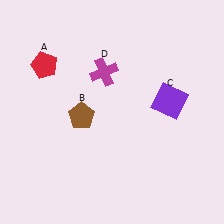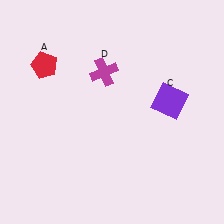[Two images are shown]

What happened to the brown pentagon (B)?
The brown pentagon (B) was removed in Image 2. It was in the bottom-left area of Image 1.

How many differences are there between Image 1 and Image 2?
There is 1 difference between the two images.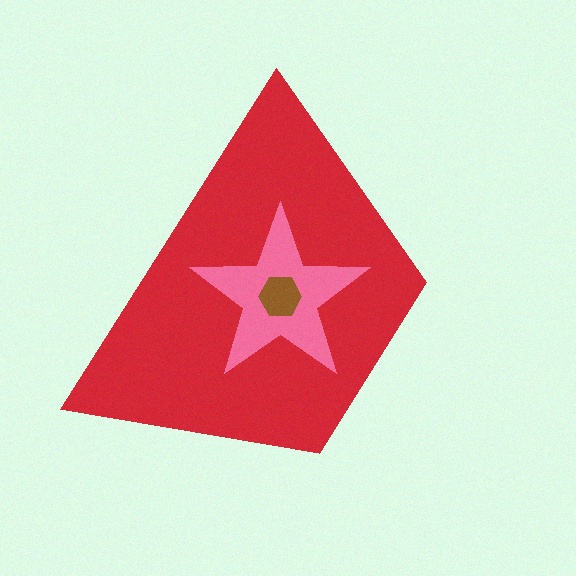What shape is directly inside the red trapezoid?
The pink star.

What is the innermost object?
The brown hexagon.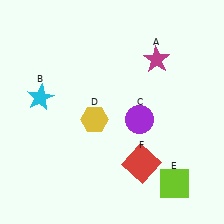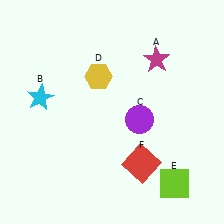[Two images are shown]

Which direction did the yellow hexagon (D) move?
The yellow hexagon (D) moved up.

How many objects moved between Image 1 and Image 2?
1 object moved between the two images.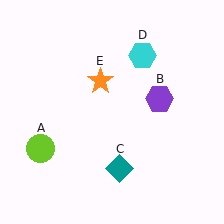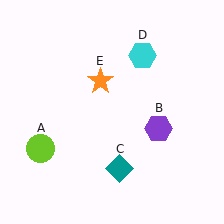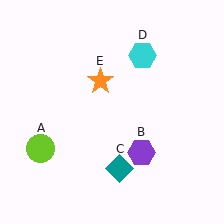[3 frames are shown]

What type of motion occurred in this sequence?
The purple hexagon (object B) rotated clockwise around the center of the scene.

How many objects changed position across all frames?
1 object changed position: purple hexagon (object B).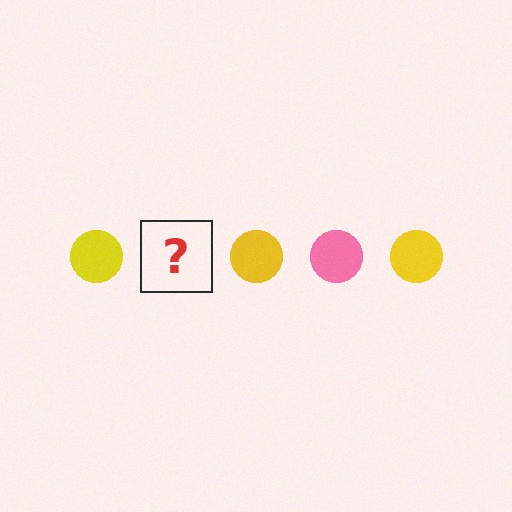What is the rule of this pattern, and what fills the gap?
The rule is that the pattern cycles through yellow, pink circles. The gap should be filled with a pink circle.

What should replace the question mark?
The question mark should be replaced with a pink circle.